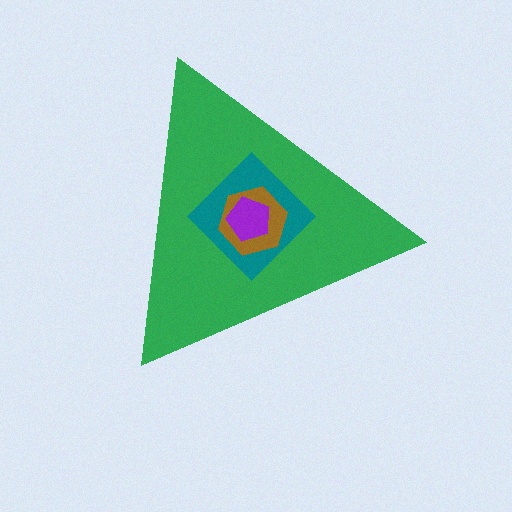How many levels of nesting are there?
4.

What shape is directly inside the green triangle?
The teal diamond.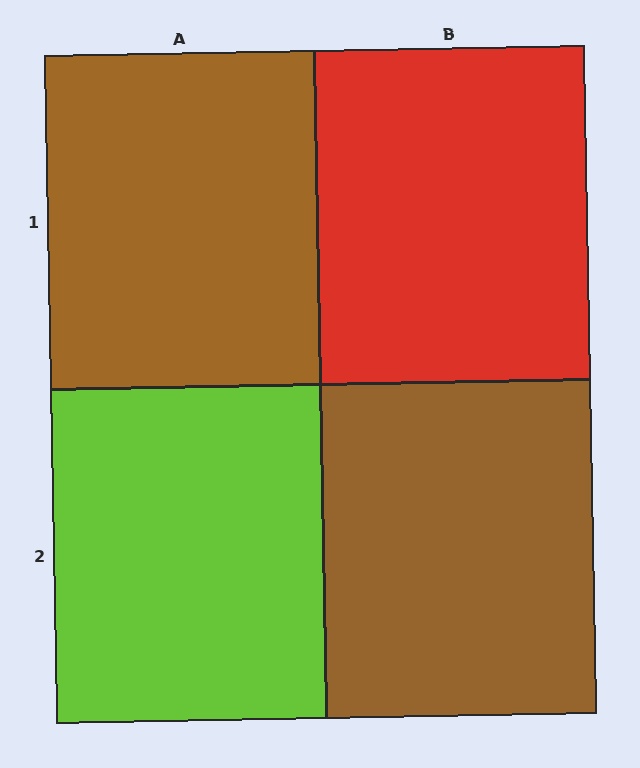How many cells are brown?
2 cells are brown.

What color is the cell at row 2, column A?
Lime.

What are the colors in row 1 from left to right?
Brown, red.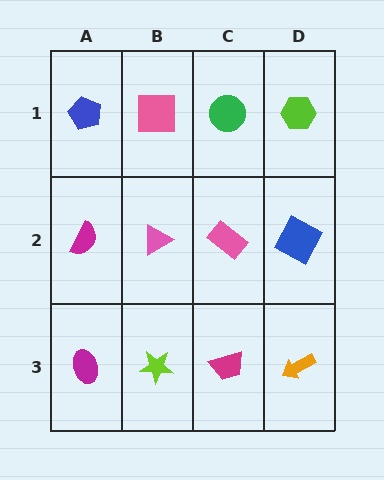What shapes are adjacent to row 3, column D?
A blue square (row 2, column D), a magenta trapezoid (row 3, column C).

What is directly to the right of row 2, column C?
A blue square.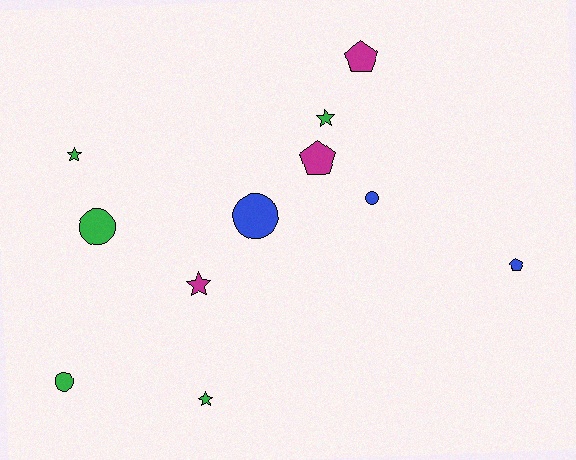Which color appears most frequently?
Green, with 5 objects.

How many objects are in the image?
There are 11 objects.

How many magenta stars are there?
There is 1 magenta star.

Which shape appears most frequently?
Star, with 4 objects.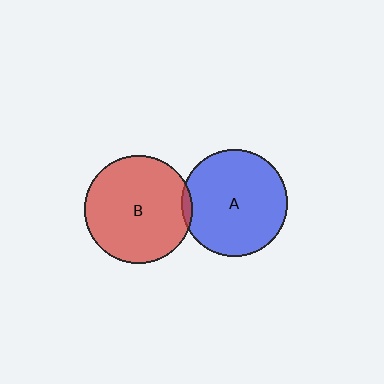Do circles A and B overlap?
Yes.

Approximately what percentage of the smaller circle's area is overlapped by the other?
Approximately 5%.